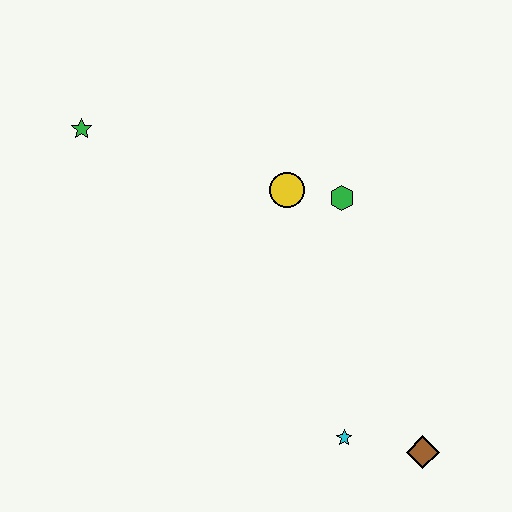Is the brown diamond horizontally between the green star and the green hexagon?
No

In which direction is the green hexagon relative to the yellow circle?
The green hexagon is to the right of the yellow circle.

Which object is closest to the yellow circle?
The green hexagon is closest to the yellow circle.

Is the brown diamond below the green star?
Yes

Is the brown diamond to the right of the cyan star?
Yes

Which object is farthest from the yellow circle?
The brown diamond is farthest from the yellow circle.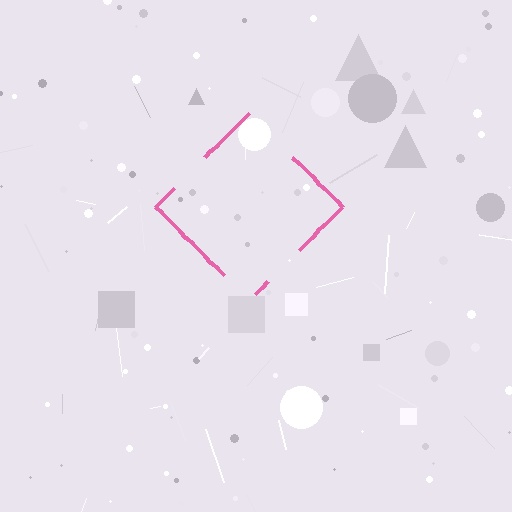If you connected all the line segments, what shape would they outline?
They would outline a diamond.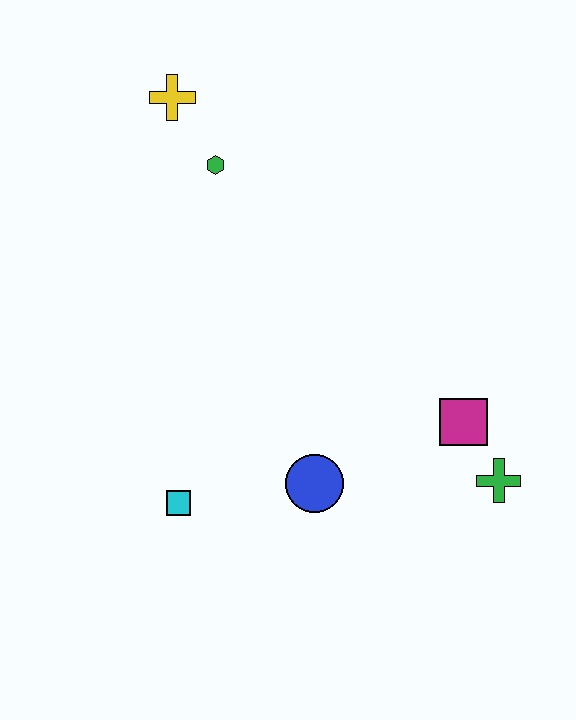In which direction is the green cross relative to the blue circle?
The green cross is to the right of the blue circle.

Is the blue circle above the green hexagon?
No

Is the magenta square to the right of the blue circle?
Yes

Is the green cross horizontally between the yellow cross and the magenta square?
No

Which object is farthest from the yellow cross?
The green cross is farthest from the yellow cross.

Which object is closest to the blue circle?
The cyan square is closest to the blue circle.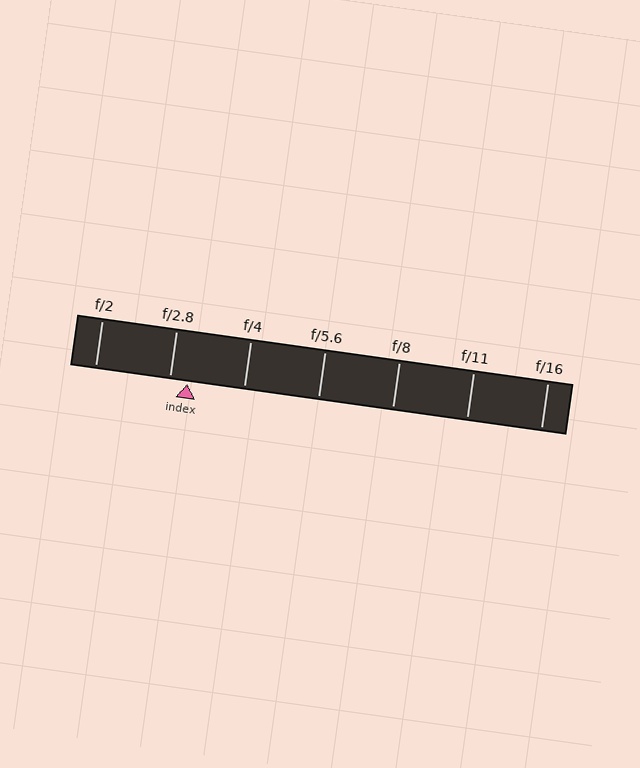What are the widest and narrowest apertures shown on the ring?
The widest aperture shown is f/2 and the narrowest is f/16.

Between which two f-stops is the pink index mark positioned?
The index mark is between f/2.8 and f/4.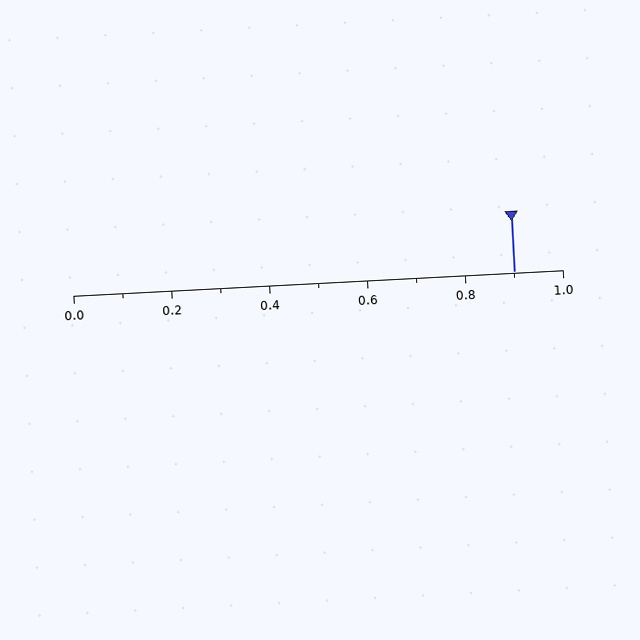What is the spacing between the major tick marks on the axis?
The major ticks are spaced 0.2 apart.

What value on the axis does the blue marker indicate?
The marker indicates approximately 0.9.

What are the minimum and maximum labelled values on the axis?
The axis runs from 0.0 to 1.0.